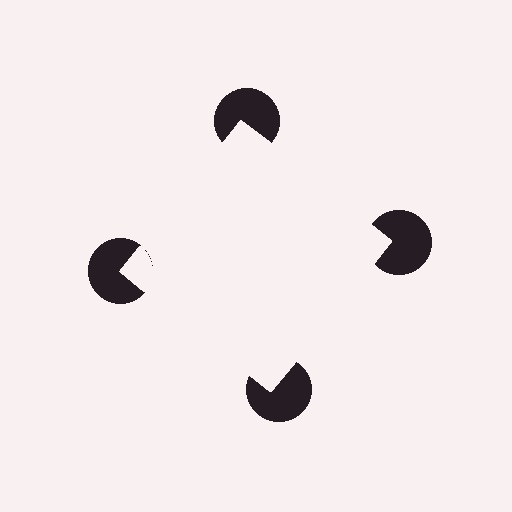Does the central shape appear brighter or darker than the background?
It typically appears slightly brighter than the background, even though no actual brightness change is drawn.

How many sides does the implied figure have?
4 sides.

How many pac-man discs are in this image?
There are 4 — one at each vertex of the illusory square.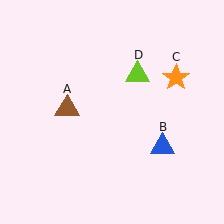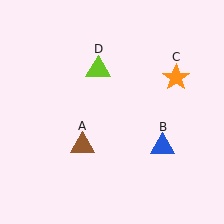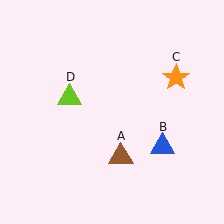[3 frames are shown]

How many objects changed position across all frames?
2 objects changed position: brown triangle (object A), lime triangle (object D).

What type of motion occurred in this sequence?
The brown triangle (object A), lime triangle (object D) rotated counterclockwise around the center of the scene.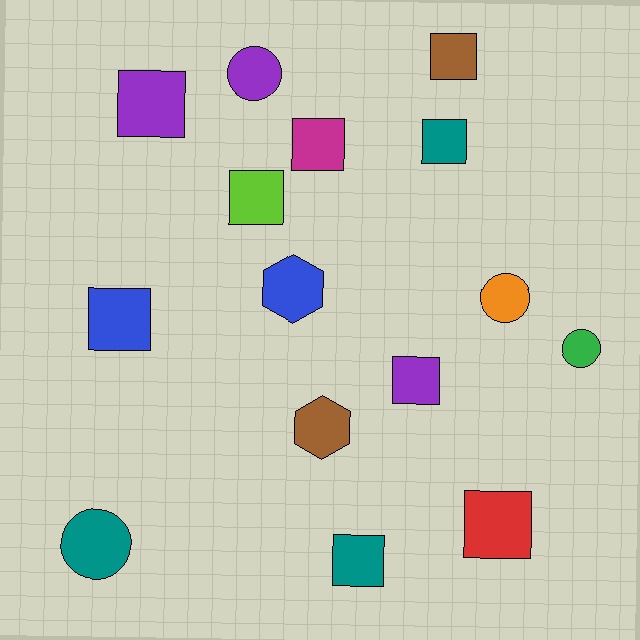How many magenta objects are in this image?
There is 1 magenta object.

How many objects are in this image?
There are 15 objects.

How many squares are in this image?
There are 9 squares.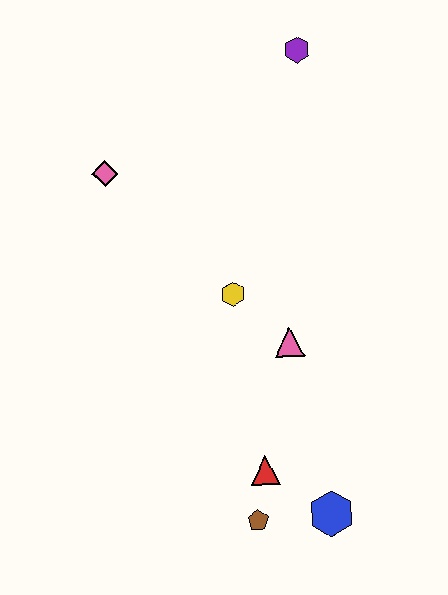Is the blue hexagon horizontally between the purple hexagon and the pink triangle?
No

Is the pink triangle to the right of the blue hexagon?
No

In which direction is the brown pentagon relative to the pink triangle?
The brown pentagon is below the pink triangle.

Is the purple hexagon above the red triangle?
Yes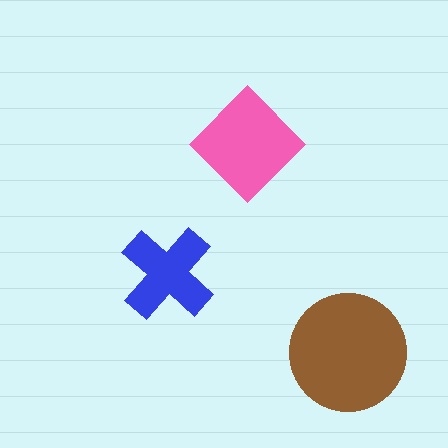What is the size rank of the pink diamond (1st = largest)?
2nd.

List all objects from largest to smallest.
The brown circle, the pink diamond, the blue cross.